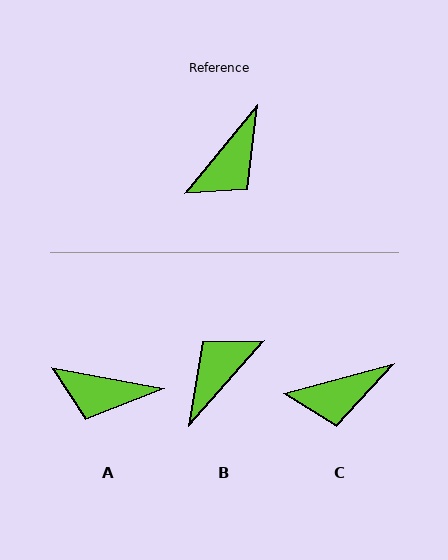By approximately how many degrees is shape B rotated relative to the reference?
Approximately 177 degrees counter-clockwise.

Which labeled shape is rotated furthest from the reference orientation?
B, about 177 degrees away.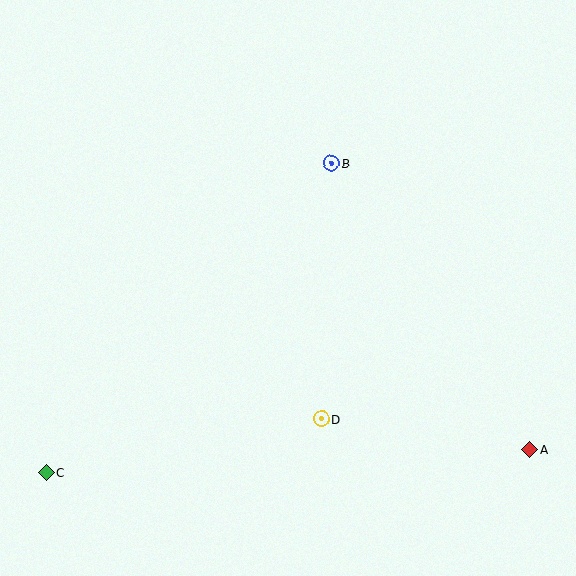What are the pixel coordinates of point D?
Point D is at (322, 419).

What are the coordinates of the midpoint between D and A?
The midpoint between D and A is at (426, 434).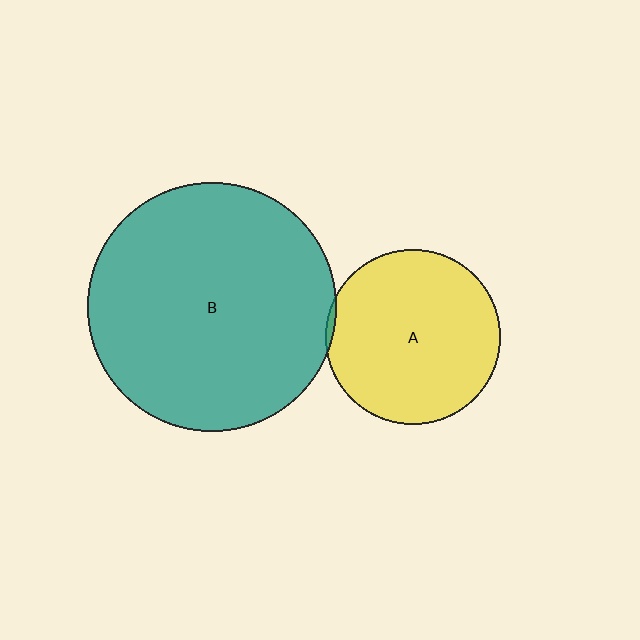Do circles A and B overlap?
Yes.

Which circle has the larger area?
Circle B (teal).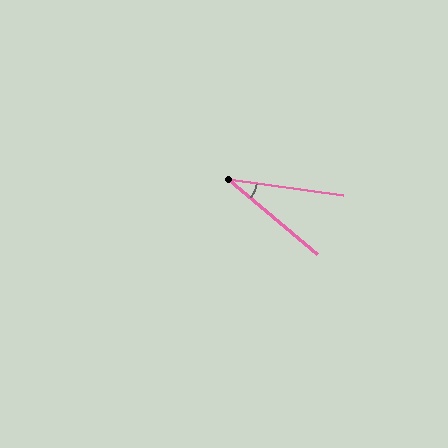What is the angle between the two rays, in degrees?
Approximately 32 degrees.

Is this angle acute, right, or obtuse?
It is acute.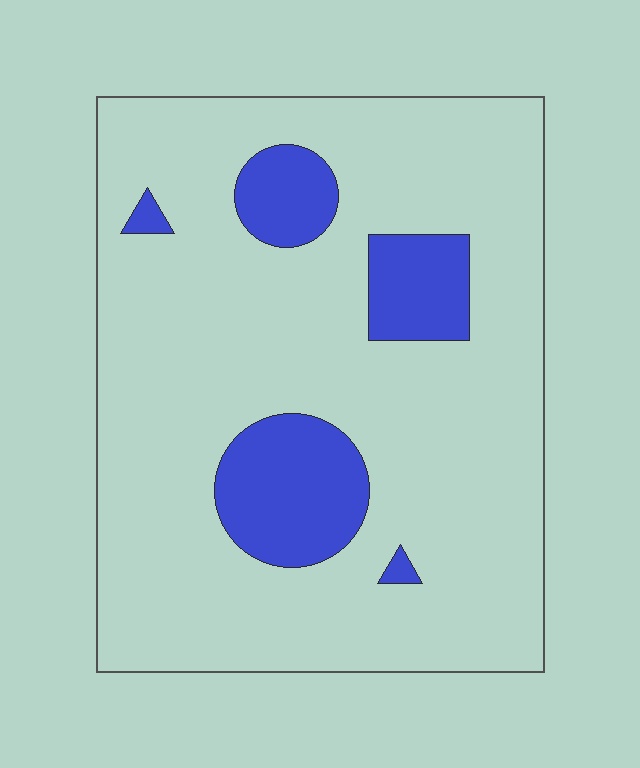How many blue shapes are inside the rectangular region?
5.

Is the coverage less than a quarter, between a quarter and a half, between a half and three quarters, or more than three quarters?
Less than a quarter.